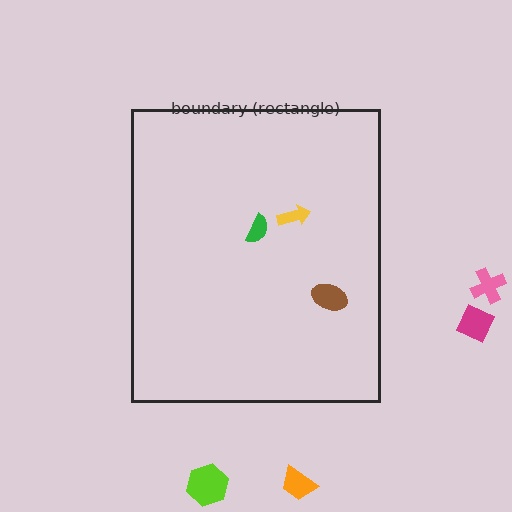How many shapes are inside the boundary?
3 inside, 4 outside.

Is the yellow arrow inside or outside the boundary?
Inside.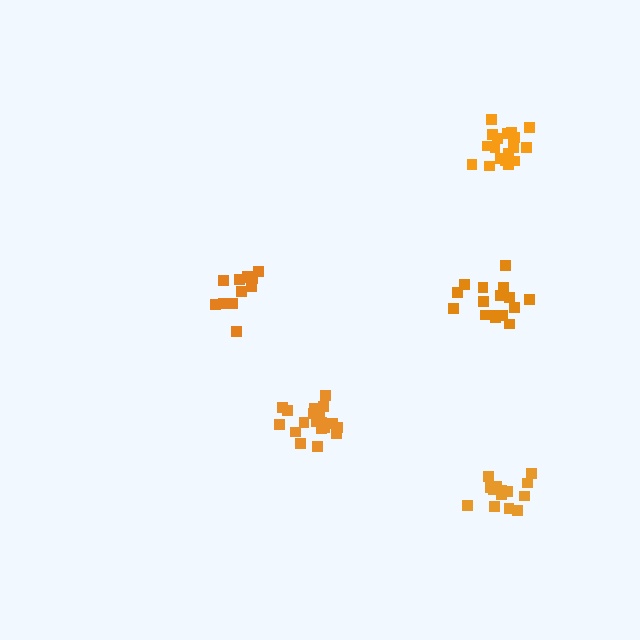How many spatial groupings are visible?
There are 5 spatial groupings.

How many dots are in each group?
Group 1: 13 dots, Group 2: 14 dots, Group 3: 16 dots, Group 4: 19 dots, Group 5: 19 dots (81 total).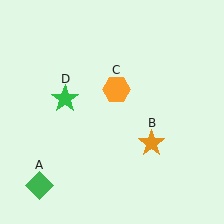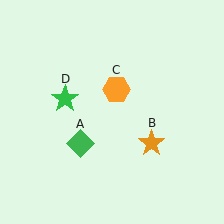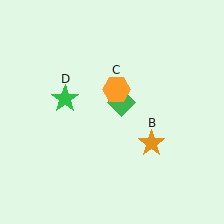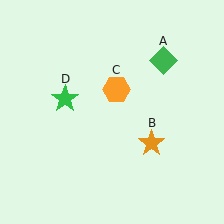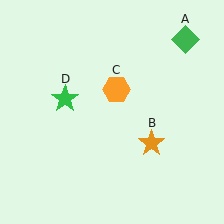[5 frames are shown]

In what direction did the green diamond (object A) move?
The green diamond (object A) moved up and to the right.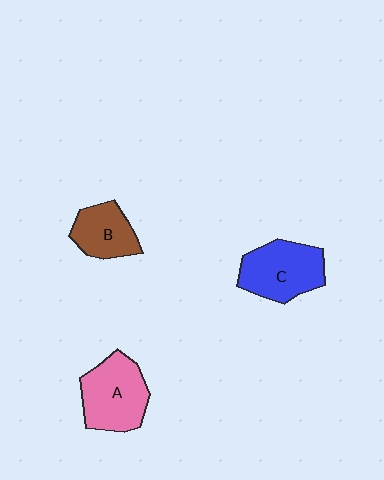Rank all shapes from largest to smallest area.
From largest to smallest: A (pink), C (blue), B (brown).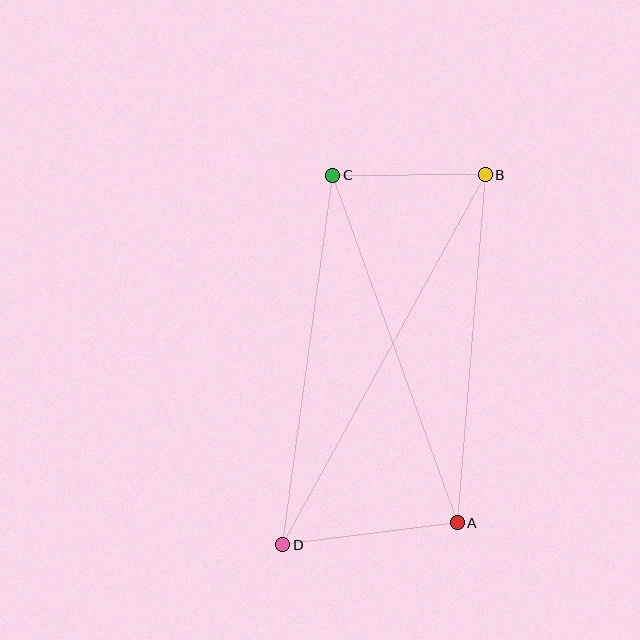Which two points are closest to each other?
Points B and C are closest to each other.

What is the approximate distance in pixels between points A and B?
The distance between A and B is approximately 349 pixels.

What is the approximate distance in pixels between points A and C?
The distance between A and C is approximately 369 pixels.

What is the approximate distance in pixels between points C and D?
The distance between C and D is approximately 373 pixels.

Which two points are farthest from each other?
Points B and D are farthest from each other.